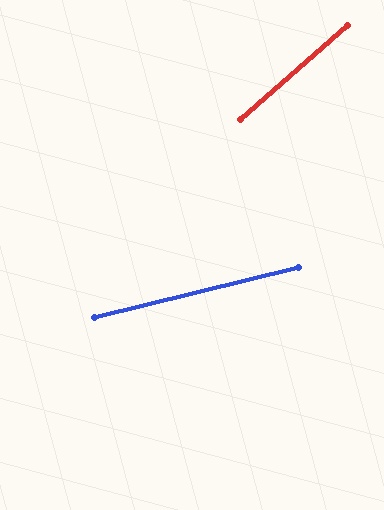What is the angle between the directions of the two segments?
Approximately 28 degrees.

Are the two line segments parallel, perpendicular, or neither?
Neither parallel nor perpendicular — they differ by about 28°.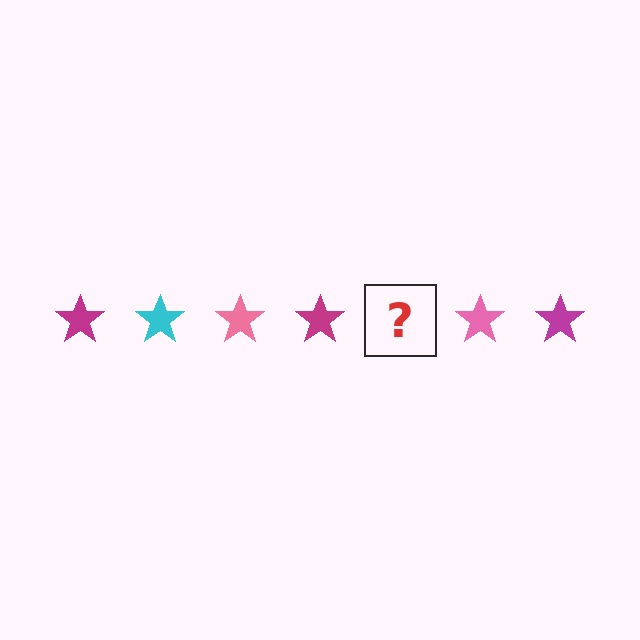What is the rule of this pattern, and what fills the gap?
The rule is that the pattern cycles through magenta, cyan, pink stars. The gap should be filled with a cyan star.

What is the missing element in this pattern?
The missing element is a cyan star.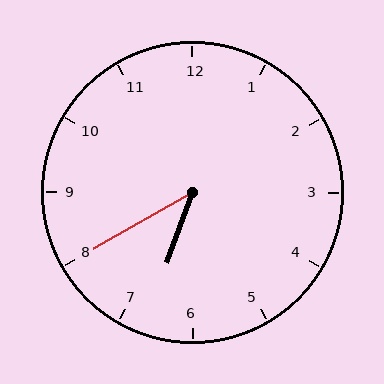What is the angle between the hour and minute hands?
Approximately 40 degrees.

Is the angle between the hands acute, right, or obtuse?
It is acute.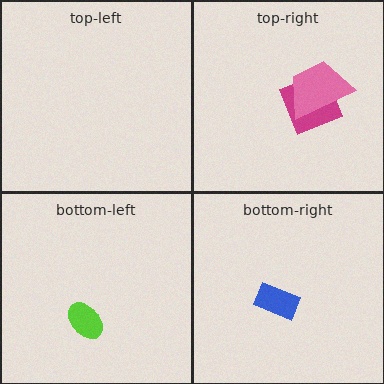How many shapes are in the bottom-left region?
1.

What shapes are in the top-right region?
The magenta square, the pink trapezoid.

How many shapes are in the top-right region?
2.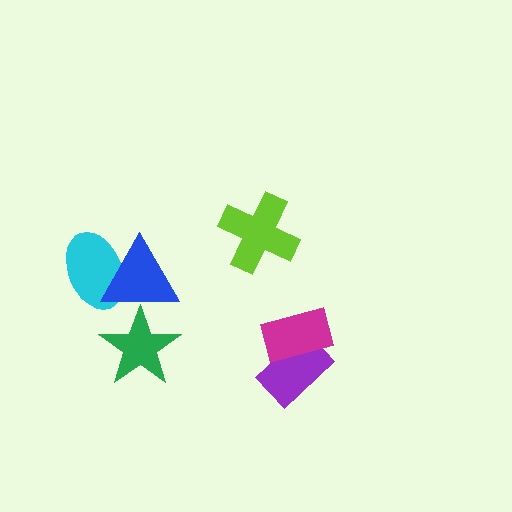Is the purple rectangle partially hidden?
Yes, it is partially covered by another shape.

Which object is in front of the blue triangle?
The green star is in front of the blue triangle.